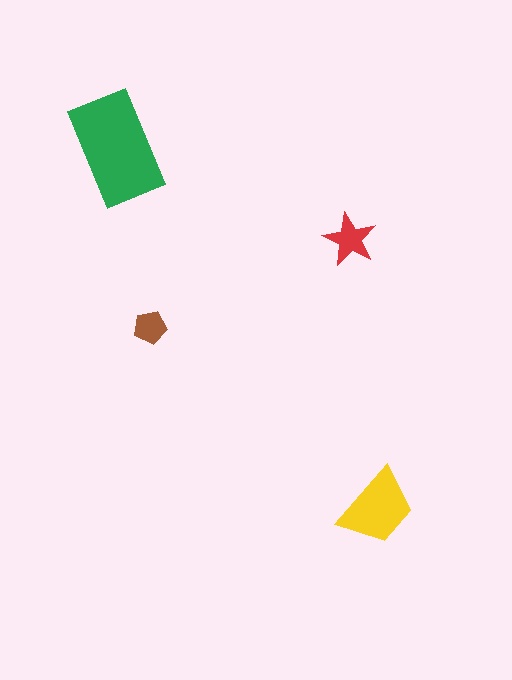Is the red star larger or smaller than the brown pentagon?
Larger.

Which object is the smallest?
The brown pentagon.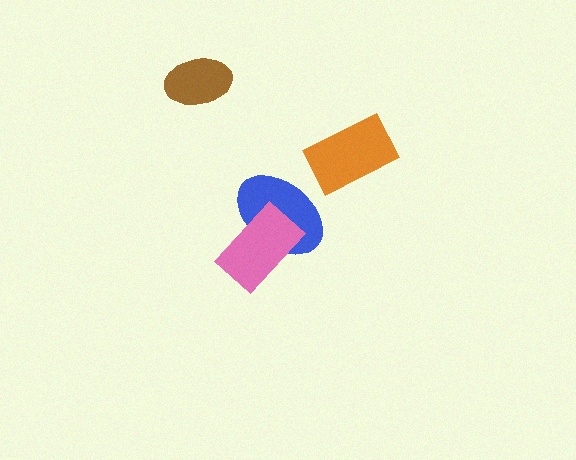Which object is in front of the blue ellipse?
The pink rectangle is in front of the blue ellipse.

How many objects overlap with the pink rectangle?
1 object overlaps with the pink rectangle.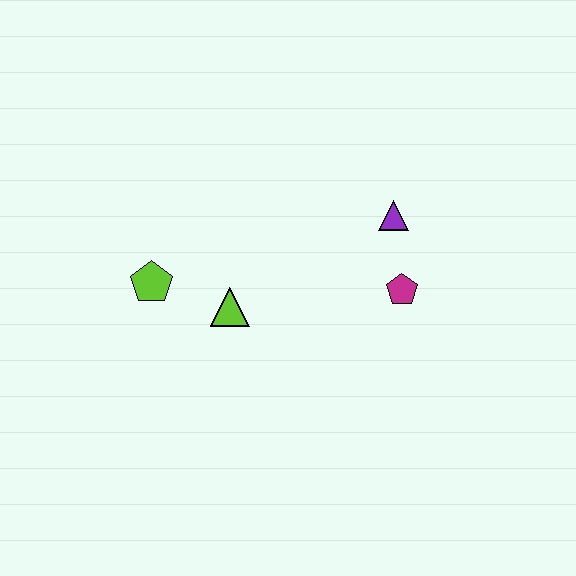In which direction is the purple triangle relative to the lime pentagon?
The purple triangle is to the right of the lime pentagon.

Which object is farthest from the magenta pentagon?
The lime pentagon is farthest from the magenta pentagon.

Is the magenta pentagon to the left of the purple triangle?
No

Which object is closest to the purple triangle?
The magenta pentagon is closest to the purple triangle.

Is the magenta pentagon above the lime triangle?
Yes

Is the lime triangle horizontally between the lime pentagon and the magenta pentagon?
Yes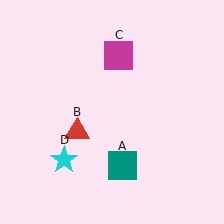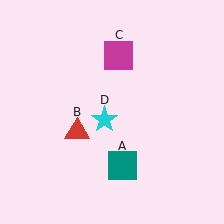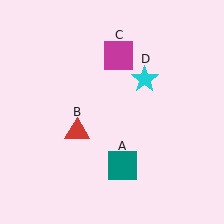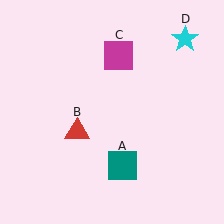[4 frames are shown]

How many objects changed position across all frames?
1 object changed position: cyan star (object D).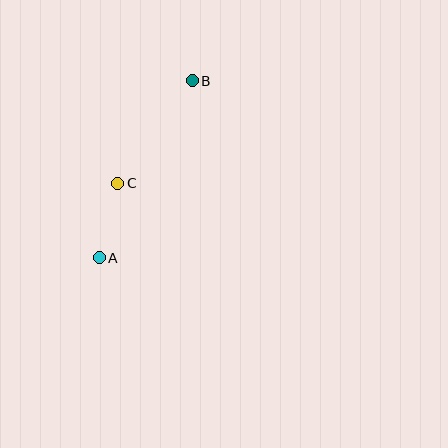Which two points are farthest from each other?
Points A and B are farthest from each other.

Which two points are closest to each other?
Points A and C are closest to each other.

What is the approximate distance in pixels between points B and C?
The distance between B and C is approximately 127 pixels.